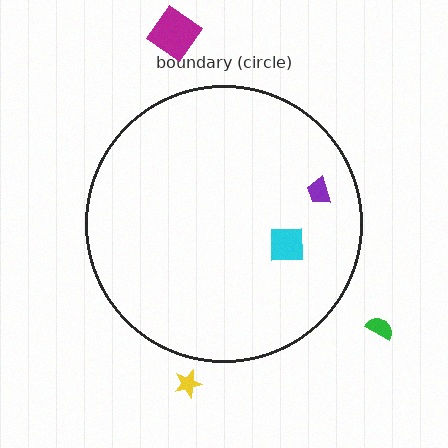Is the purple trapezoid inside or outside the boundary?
Inside.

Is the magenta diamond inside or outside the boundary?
Outside.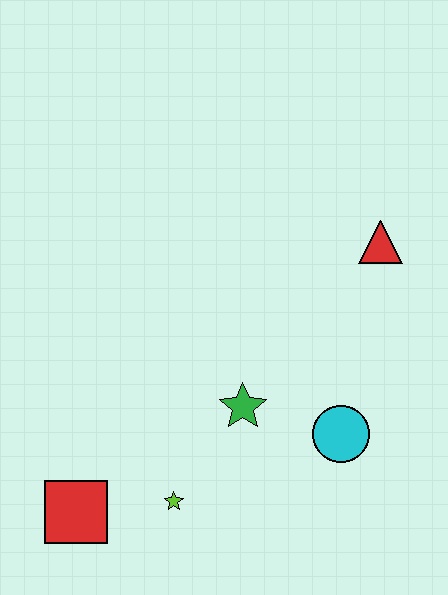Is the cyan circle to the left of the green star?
No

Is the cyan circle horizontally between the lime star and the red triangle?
Yes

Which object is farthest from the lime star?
The red triangle is farthest from the lime star.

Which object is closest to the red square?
The lime star is closest to the red square.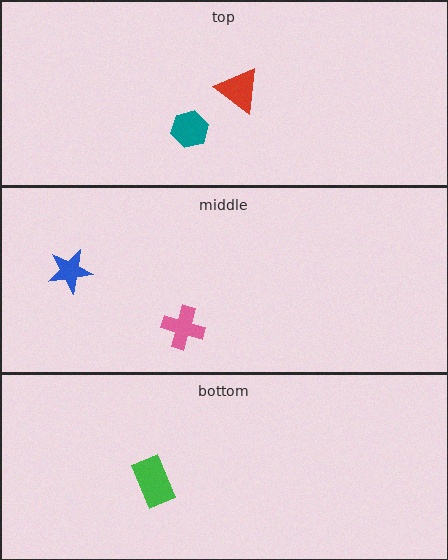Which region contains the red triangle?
The top region.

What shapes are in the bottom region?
The green rectangle.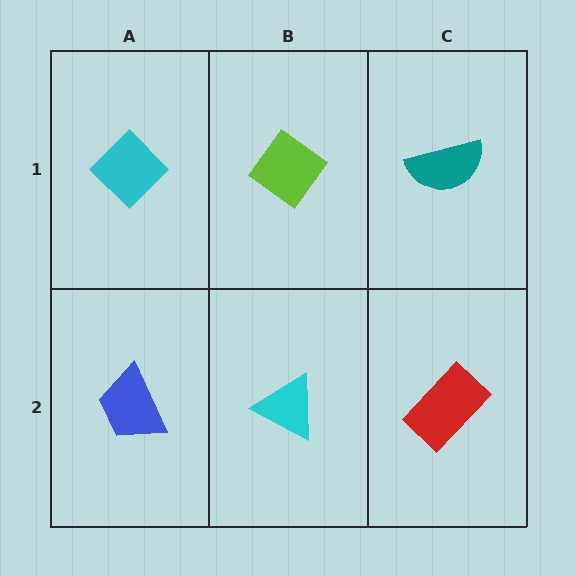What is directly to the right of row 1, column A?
A lime diamond.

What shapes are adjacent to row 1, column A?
A blue trapezoid (row 2, column A), a lime diamond (row 1, column B).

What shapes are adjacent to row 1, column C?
A red rectangle (row 2, column C), a lime diamond (row 1, column B).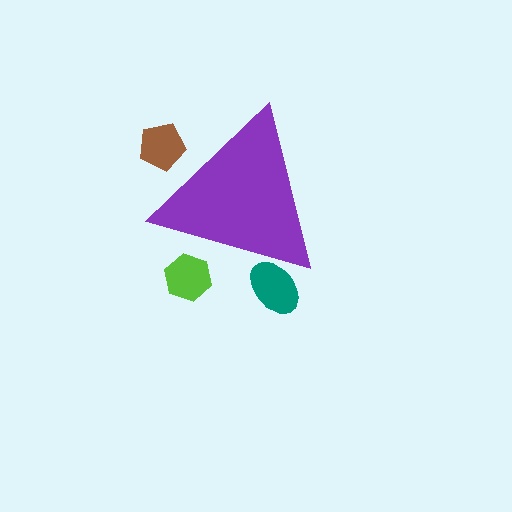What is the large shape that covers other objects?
A purple triangle.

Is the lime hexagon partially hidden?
Yes, the lime hexagon is partially hidden behind the purple triangle.